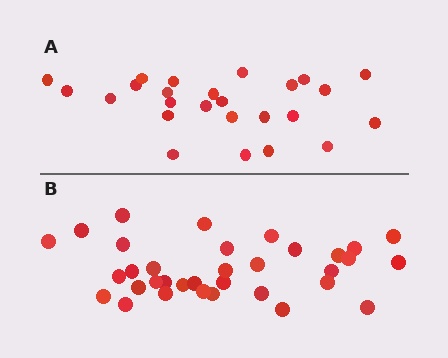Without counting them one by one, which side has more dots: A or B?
Region B (the bottom region) has more dots.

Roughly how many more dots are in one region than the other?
Region B has roughly 8 or so more dots than region A.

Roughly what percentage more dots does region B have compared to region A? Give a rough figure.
About 35% more.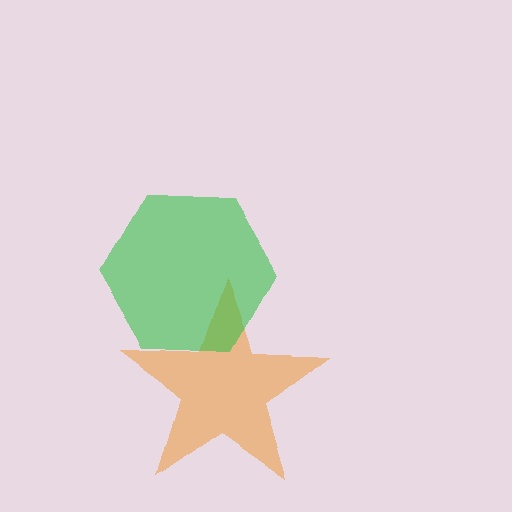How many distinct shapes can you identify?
There are 2 distinct shapes: an orange star, a green hexagon.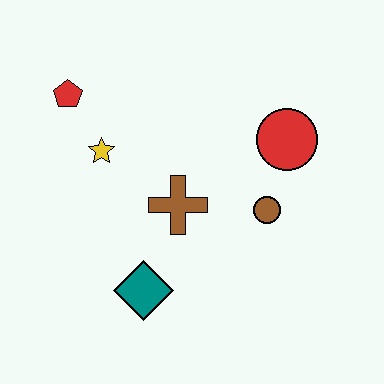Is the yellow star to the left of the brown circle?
Yes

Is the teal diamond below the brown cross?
Yes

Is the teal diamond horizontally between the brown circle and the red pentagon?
Yes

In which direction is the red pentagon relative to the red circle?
The red pentagon is to the left of the red circle.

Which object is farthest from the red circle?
The red pentagon is farthest from the red circle.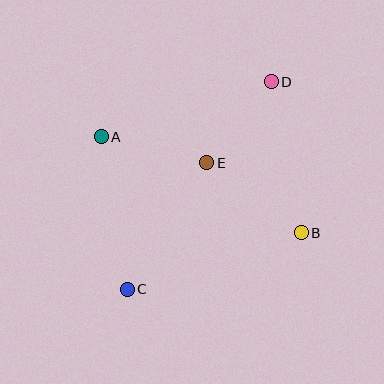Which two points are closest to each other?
Points D and E are closest to each other.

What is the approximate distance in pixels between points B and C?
The distance between B and C is approximately 183 pixels.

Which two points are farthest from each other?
Points C and D are farthest from each other.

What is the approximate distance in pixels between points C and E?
The distance between C and E is approximately 149 pixels.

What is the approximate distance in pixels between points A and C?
The distance between A and C is approximately 155 pixels.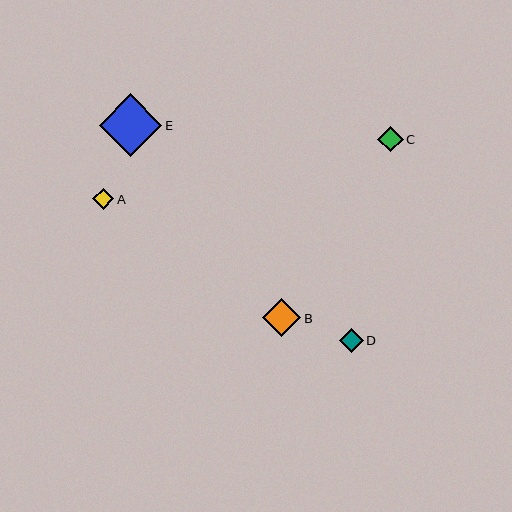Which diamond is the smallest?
Diamond A is the smallest with a size of approximately 21 pixels.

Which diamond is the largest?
Diamond E is the largest with a size of approximately 62 pixels.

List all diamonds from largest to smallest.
From largest to smallest: E, B, C, D, A.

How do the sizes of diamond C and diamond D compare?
Diamond C and diamond D are approximately the same size.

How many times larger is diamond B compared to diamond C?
Diamond B is approximately 1.5 times the size of diamond C.